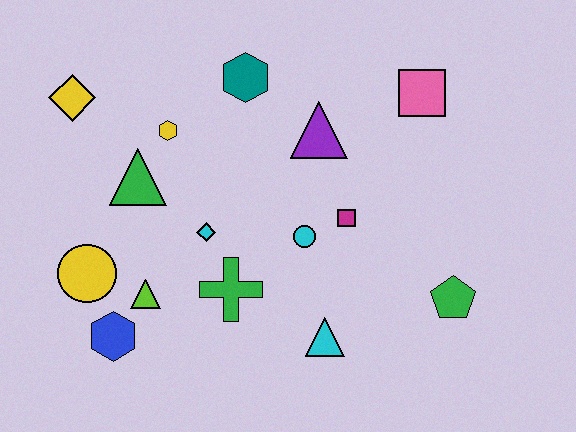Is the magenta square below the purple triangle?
Yes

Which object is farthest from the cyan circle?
The yellow diamond is farthest from the cyan circle.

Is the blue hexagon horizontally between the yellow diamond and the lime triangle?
Yes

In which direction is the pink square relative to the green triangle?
The pink square is to the right of the green triangle.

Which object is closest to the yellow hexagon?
The green triangle is closest to the yellow hexagon.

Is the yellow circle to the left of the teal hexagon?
Yes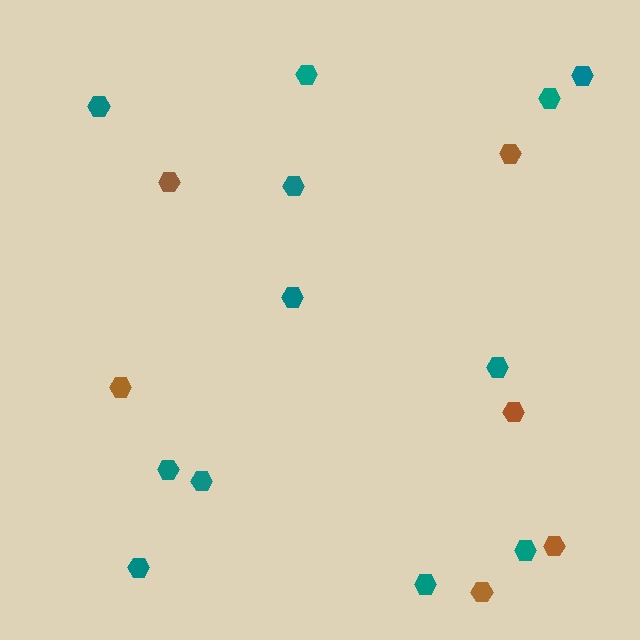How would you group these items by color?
There are 2 groups: one group of teal hexagons (12) and one group of brown hexagons (6).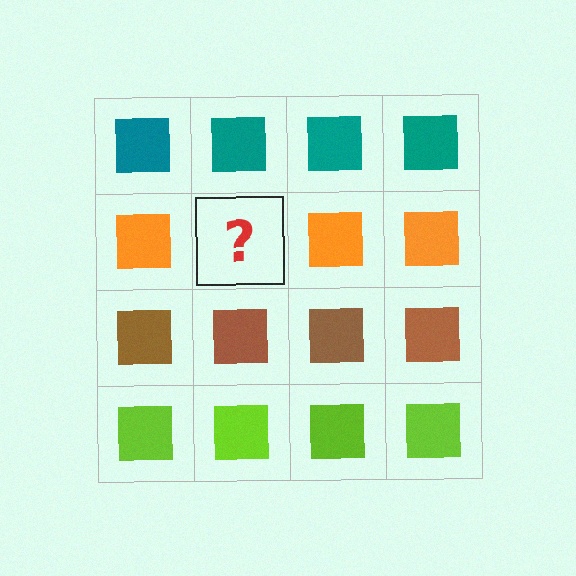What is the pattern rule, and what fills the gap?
The rule is that each row has a consistent color. The gap should be filled with an orange square.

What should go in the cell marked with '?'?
The missing cell should contain an orange square.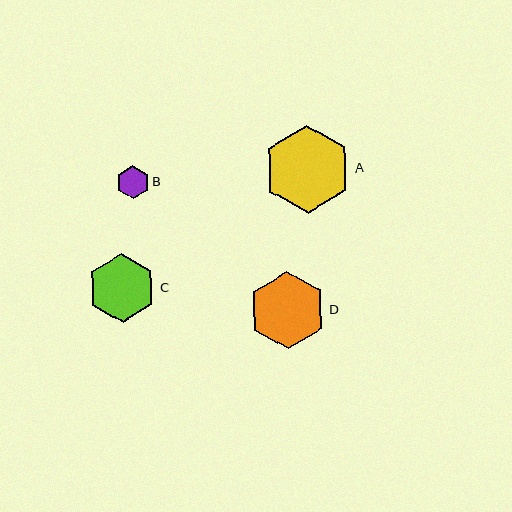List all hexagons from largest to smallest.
From largest to smallest: A, D, C, B.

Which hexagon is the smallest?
Hexagon B is the smallest with a size of approximately 33 pixels.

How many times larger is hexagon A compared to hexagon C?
Hexagon A is approximately 1.3 times the size of hexagon C.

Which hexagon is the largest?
Hexagon A is the largest with a size of approximately 88 pixels.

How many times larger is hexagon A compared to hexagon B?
Hexagon A is approximately 2.7 times the size of hexagon B.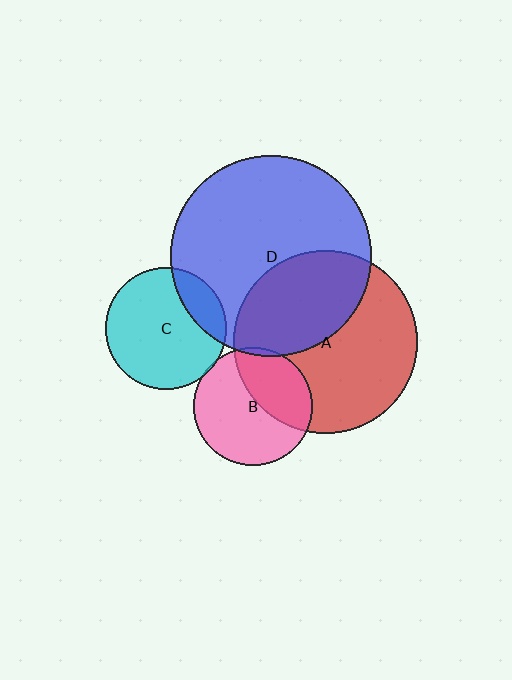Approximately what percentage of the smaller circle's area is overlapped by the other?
Approximately 5%.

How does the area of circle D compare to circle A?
Approximately 1.2 times.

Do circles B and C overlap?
Yes.